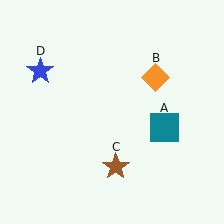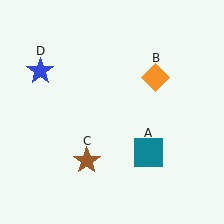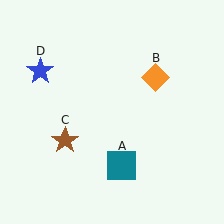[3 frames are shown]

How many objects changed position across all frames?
2 objects changed position: teal square (object A), brown star (object C).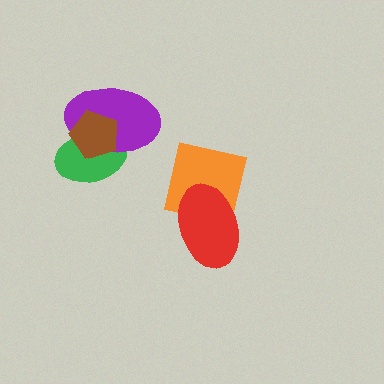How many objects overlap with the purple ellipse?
2 objects overlap with the purple ellipse.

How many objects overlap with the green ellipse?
2 objects overlap with the green ellipse.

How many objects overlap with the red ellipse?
1 object overlaps with the red ellipse.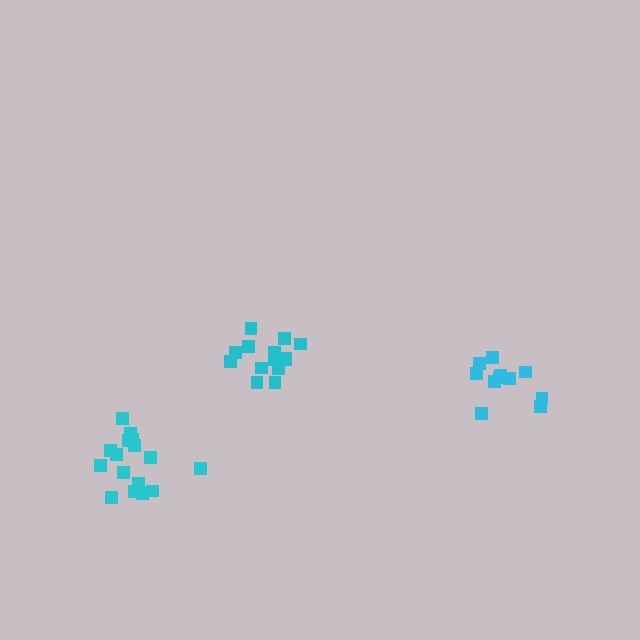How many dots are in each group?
Group 1: 14 dots, Group 2: 11 dots, Group 3: 17 dots (42 total).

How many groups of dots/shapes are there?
There are 3 groups.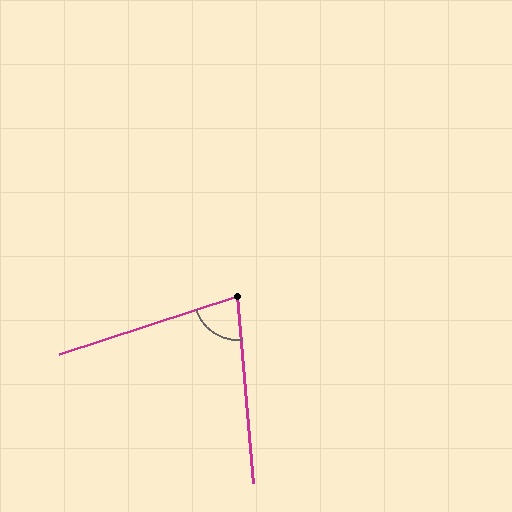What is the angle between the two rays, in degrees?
Approximately 77 degrees.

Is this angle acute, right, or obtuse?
It is acute.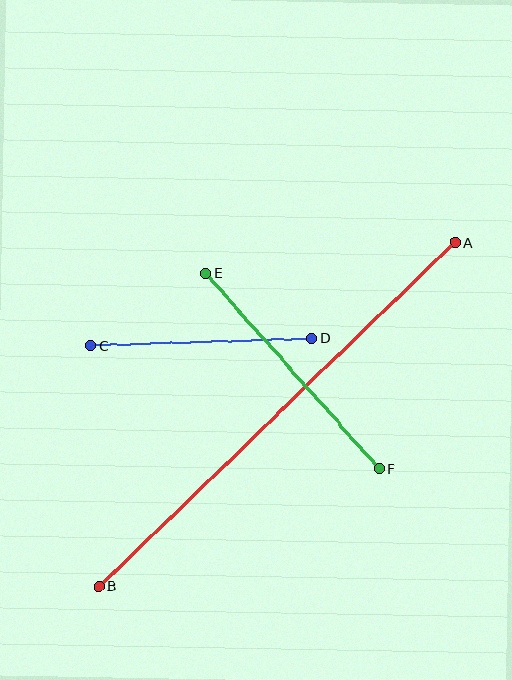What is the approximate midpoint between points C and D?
The midpoint is at approximately (201, 342) pixels.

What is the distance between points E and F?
The distance is approximately 261 pixels.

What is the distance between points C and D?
The distance is approximately 221 pixels.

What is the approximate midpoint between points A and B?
The midpoint is at approximately (277, 414) pixels.